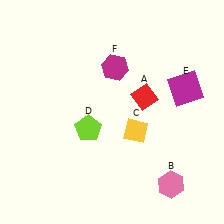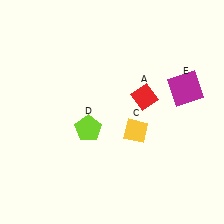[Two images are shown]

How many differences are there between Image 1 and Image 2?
There are 2 differences between the two images.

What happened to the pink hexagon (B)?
The pink hexagon (B) was removed in Image 2. It was in the bottom-right area of Image 1.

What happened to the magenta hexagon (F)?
The magenta hexagon (F) was removed in Image 2. It was in the top-right area of Image 1.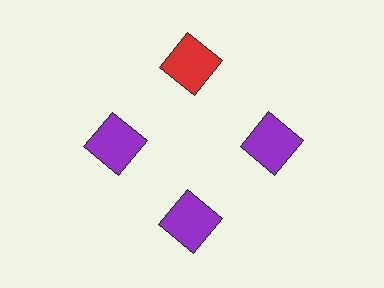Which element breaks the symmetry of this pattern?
The red square at roughly the 12 o'clock position breaks the symmetry. All other shapes are purple squares.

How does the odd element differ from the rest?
It has a different color: red instead of purple.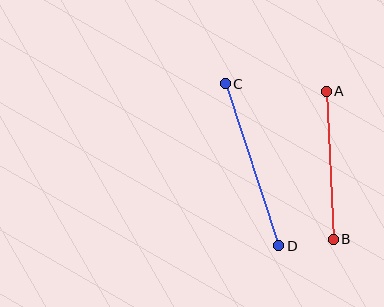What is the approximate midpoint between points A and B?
The midpoint is at approximately (330, 165) pixels.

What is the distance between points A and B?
The distance is approximately 148 pixels.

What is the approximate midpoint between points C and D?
The midpoint is at approximately (252, 165) pixels.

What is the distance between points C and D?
The distance is approximately 171 pixels.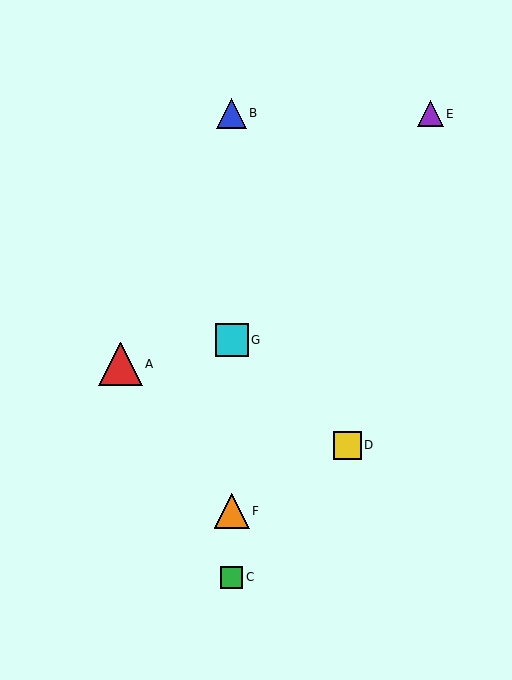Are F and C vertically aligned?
Yes, both are at x≈232.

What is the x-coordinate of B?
Object B is at x≈232.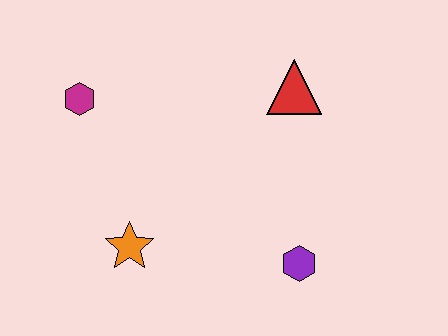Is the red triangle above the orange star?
Yes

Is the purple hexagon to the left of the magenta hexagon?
No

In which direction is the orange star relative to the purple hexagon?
The orange star is to the left of the purple hexagon.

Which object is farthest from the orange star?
The red triangle is farthest from the orange star.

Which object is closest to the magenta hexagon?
The orange star is closest to the magenta hexagon.